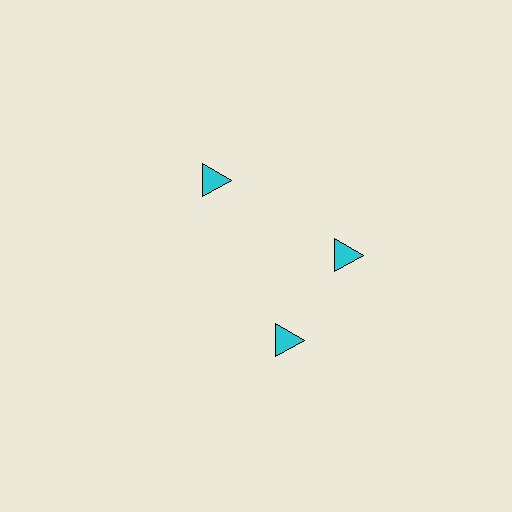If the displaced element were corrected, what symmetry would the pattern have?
It would have 3-fold rotational symmetry — the pattern would map onto itself every 120 degrees.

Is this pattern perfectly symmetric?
No. The 3 cyan triangles are arranged in a ring, but one element near the 7 o'clock position is rotated out of alignment along the ring, breaking the 3-fold rotational symmetry.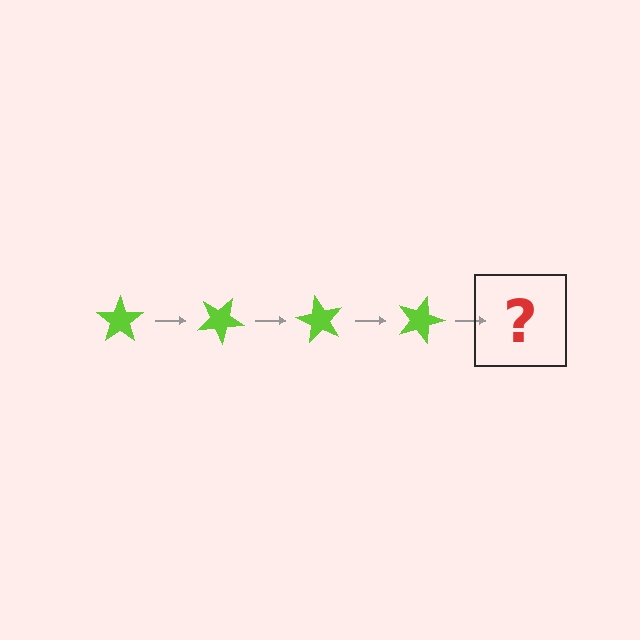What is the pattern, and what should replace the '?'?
The pattern is that the star rotates 30 degrees each step. The '?' should be a lime star rotated 120 degrees.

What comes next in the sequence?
The next element should be a lime star rotated 120 degrees.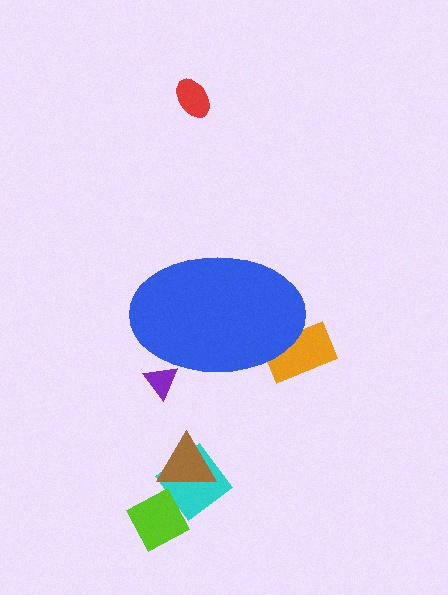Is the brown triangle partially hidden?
No, the brown triangle is fully visible.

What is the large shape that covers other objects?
A blue ellipse.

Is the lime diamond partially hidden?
No, the lime diamond is fully visible.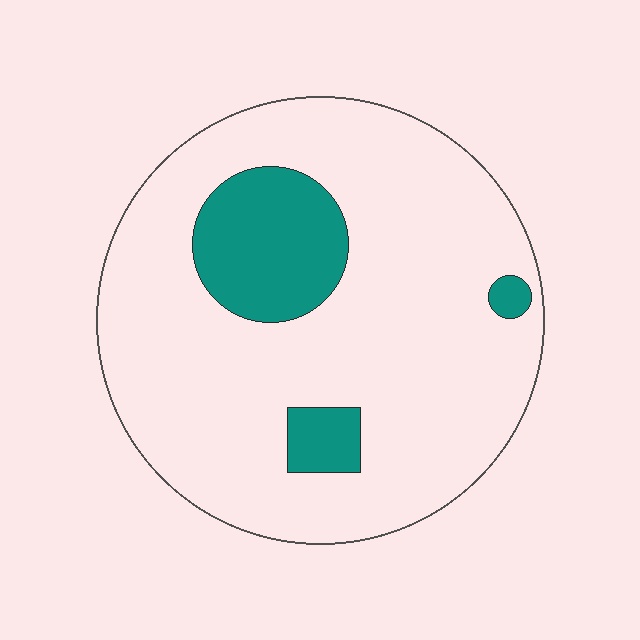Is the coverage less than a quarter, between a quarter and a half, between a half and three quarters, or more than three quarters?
Less than a quarter.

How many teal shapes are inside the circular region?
3.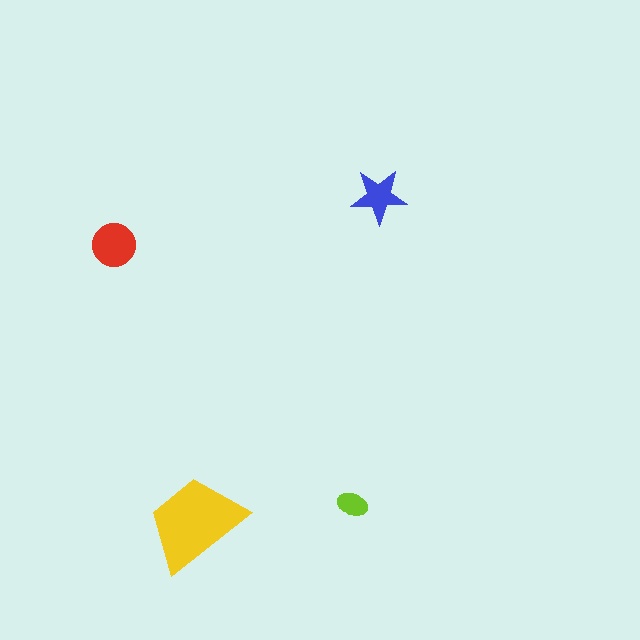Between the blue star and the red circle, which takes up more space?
The red circle.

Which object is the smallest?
The lime ellipse.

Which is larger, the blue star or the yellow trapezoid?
The yellow trapezoid.